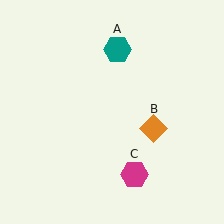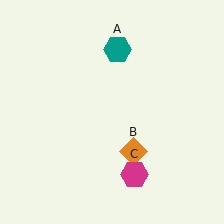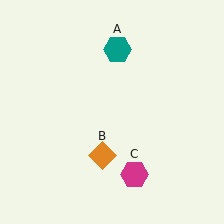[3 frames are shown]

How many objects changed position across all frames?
1 object changed position: orange diamond (object B).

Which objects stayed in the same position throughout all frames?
Teal hexagon (object A) and magenta hexagon (object C) remained stationary.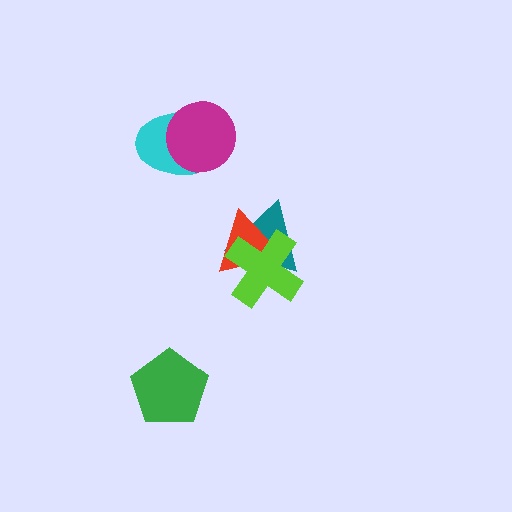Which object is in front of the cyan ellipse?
The magenta circle is in front of the cyan ellipse.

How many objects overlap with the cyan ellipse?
1 object overlaps with the cyan ellipse.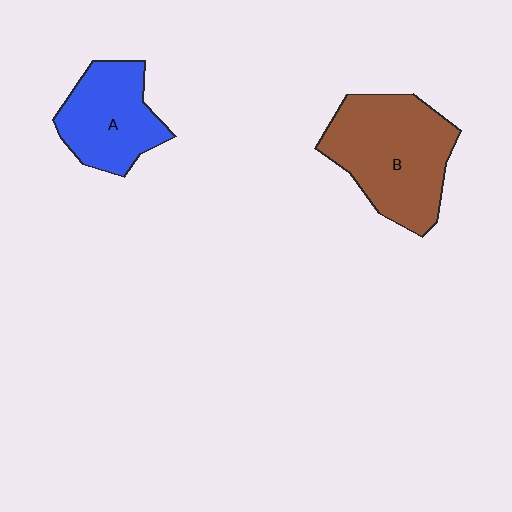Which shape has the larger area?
Shape B (brown).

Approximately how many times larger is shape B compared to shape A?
Approximately 1.5 times.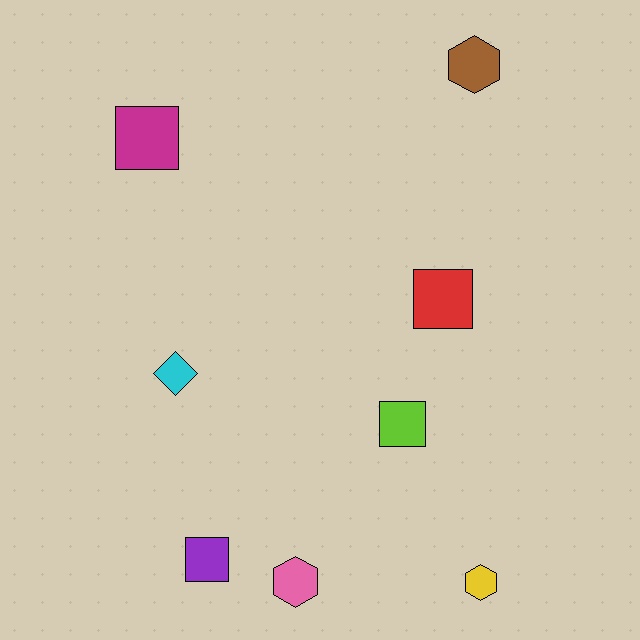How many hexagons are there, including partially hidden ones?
There are 3 hexagons.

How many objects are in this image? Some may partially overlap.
There are 8 objects.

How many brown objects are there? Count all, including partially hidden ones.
There is 1 brown object.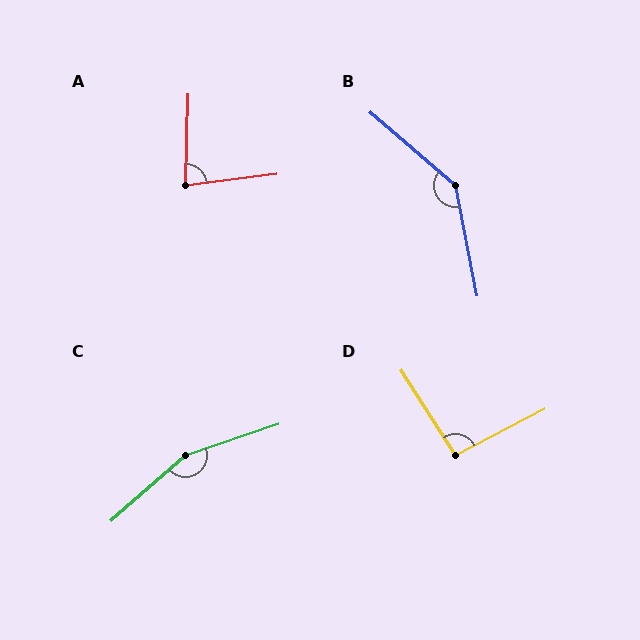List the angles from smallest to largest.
A (81°), D (95°), B (142°), C (157°).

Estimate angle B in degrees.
Approximately 142 degrees.